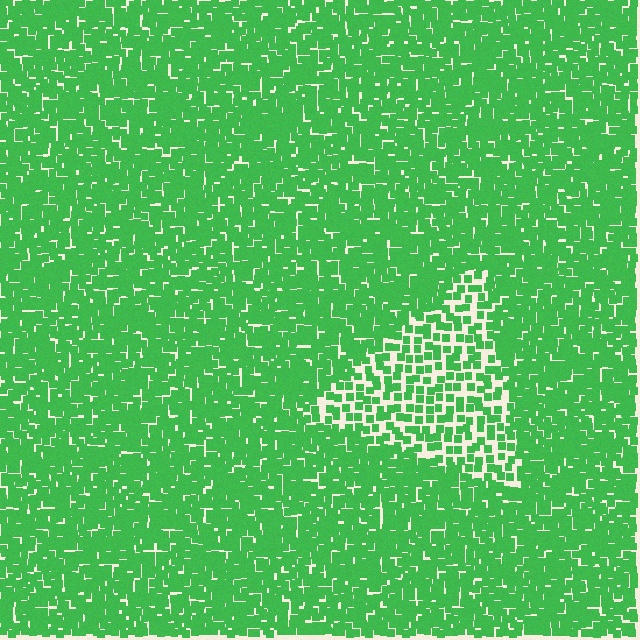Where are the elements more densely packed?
The elements are more densely packed outside the triangle boundary.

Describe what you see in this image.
The image contains small green elements arranged at two different densities. A triangle-shaped region is visible where the elements are less densely packed than the surrounding area.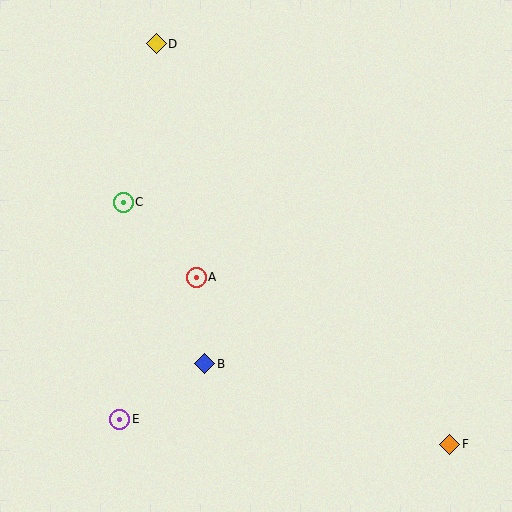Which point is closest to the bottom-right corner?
Point F is closest to the bottom-right corner.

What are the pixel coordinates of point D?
Point D is at (156, 44).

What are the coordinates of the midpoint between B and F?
The midpoint between B and F is at (327, 404).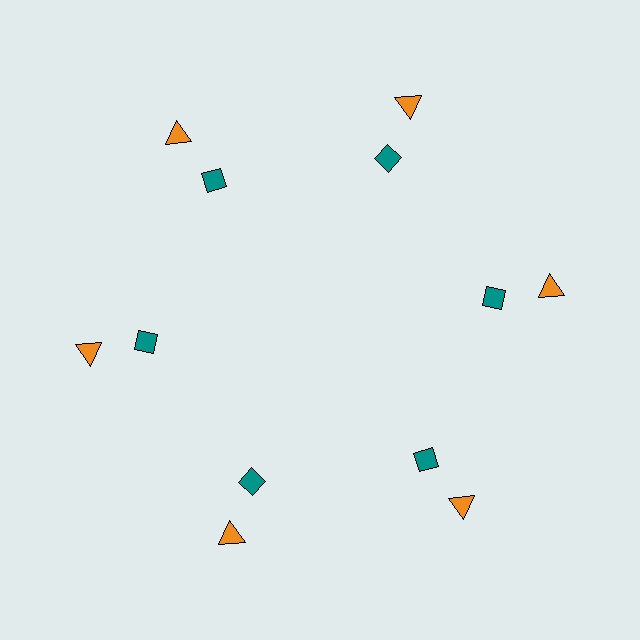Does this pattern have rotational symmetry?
Yes, this pattern has 6-fold rotational symmetry. It looks the same after rotating 60 degrees around the center.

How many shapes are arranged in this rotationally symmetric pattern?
There are 12 shapes, arranged in 6 groups of 2.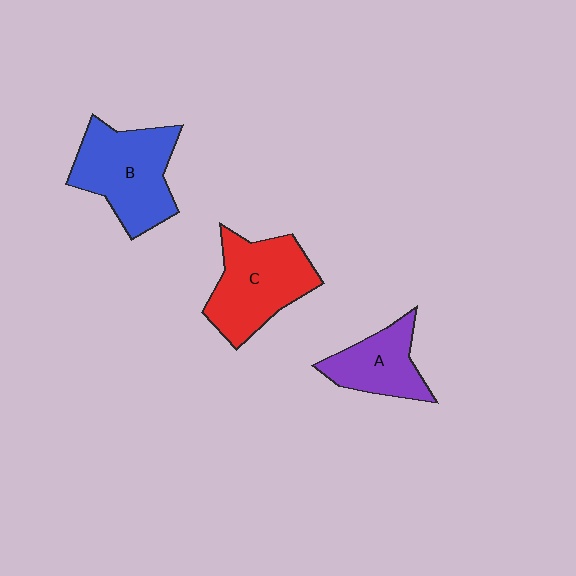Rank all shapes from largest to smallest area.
From largest to smallest: B (blue), C (red), A (purple).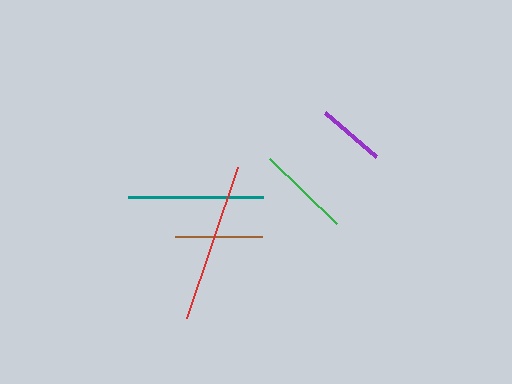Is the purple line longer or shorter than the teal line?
The teal line is longer than the purple line.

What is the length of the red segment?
The red segment is approximately 160 pixels long.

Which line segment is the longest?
The red line is the longest at approximately 160 pixels.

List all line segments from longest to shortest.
From longest to shortest: red, teal, green, brown, purple.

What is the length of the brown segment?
The brown segment is approximately 87 pixels long.